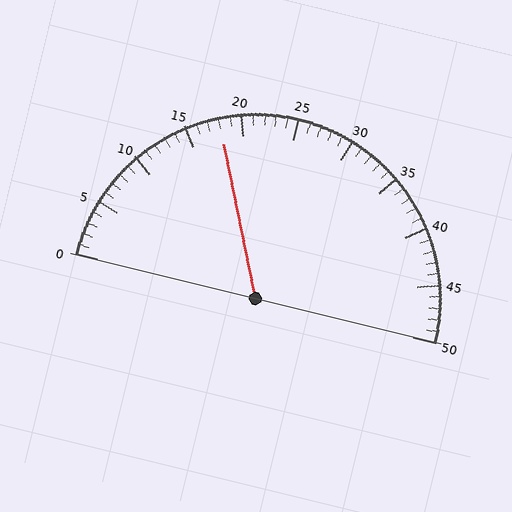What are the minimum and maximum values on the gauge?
The gauge ranges from 0 to 50.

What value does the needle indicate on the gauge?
The needle indicates approximately 18.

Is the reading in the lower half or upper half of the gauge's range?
The reading is in the lower half of the range (0 to 50).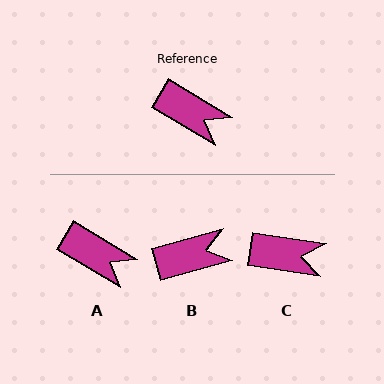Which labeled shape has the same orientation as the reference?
A.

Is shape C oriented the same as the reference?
No, it is off by about 22 degrees.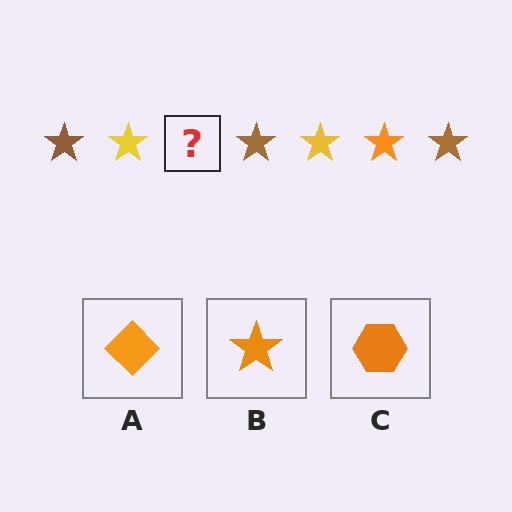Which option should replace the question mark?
Option B.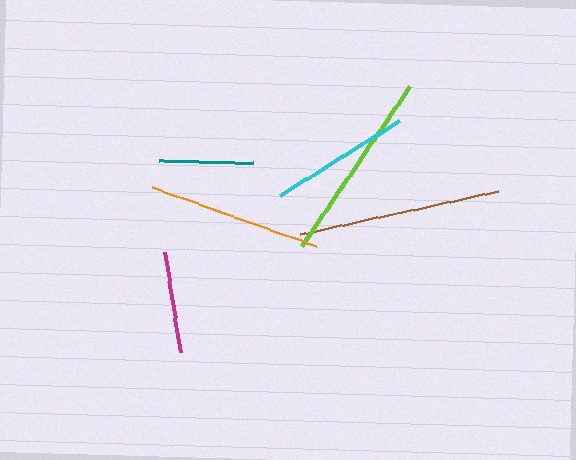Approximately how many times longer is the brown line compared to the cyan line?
The brown line is approximately 1.5 times the length of the cyan line.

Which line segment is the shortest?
The teal line is the shortest at approximately 94 pixels.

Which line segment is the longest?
The brown line is the longest at approximately 203 pixels.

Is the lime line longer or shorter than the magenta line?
The lime line is longer than the magenta line.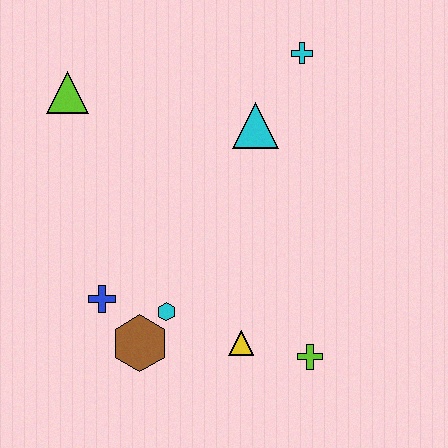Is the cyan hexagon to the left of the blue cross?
No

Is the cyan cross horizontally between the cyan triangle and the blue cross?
No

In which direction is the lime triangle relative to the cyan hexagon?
The lime triangle is above the cyan hexagon.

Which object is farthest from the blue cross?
The cyan cross is farthest from the blue cross.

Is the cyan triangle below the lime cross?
No